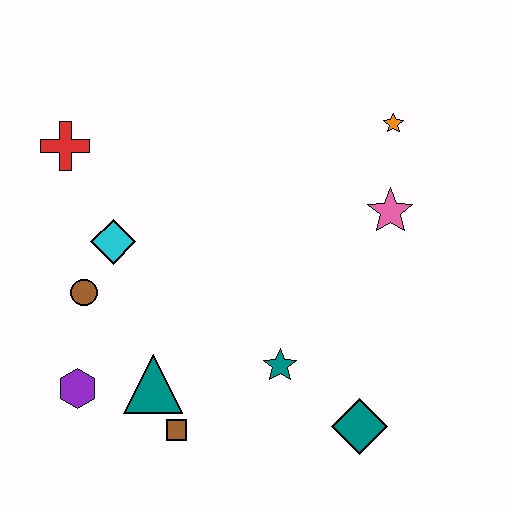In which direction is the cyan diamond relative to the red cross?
The cyan diamond is below the red cross.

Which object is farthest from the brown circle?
The orange star is farthest from the brown circle.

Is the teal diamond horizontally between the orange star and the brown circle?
Yes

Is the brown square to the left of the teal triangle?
No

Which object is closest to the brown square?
The teal triangle is closest to the brown square.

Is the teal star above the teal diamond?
Yes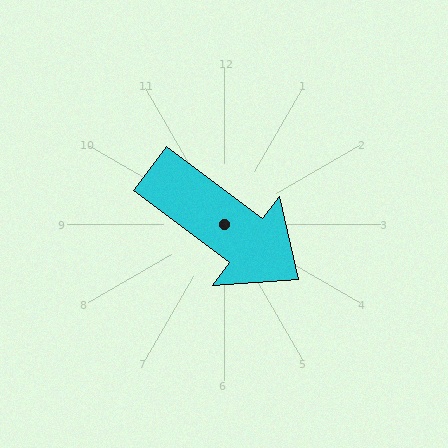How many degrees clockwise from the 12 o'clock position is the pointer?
Approximately 127 degrees.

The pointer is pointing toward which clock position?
Roughly 4 o'clock.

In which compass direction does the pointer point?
Southeast.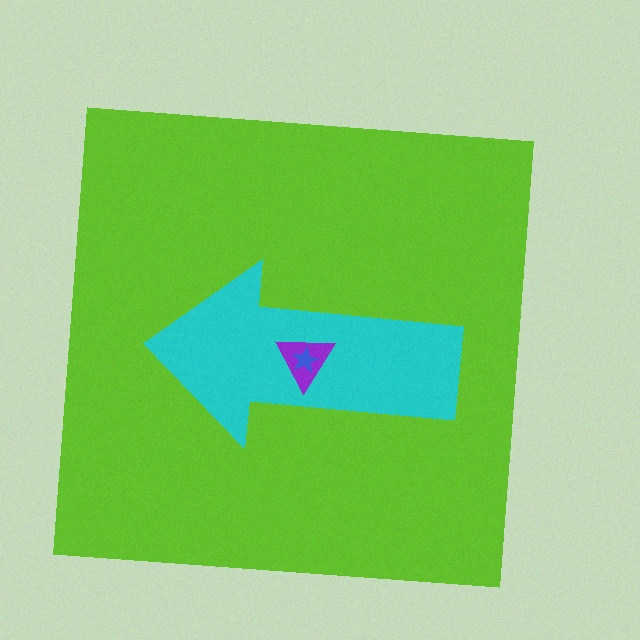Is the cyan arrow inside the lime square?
Yes.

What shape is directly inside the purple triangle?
The blue star.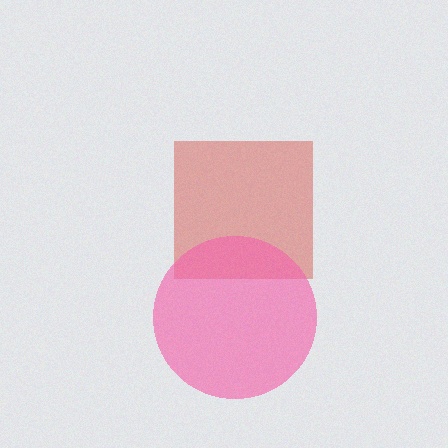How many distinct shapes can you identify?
There are 2 distinct shapes: a red square, a pink circle.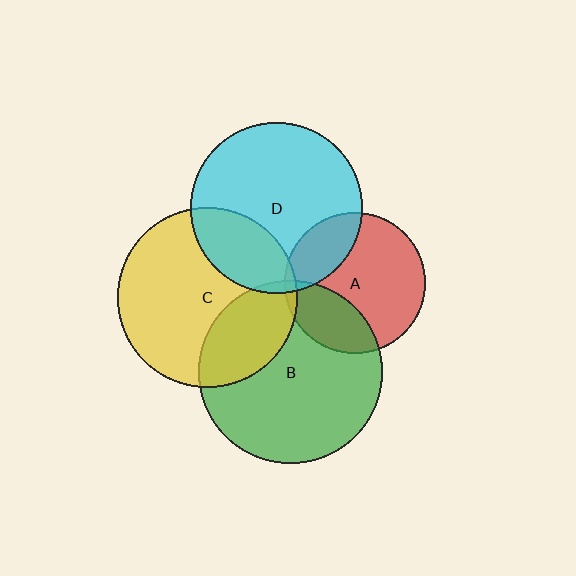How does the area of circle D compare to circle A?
Approximately 1.5 times.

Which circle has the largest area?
Circle B (green).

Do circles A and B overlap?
Yes.